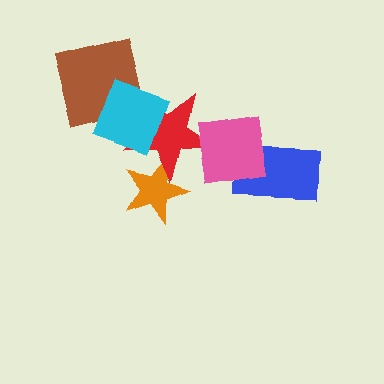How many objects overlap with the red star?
3 objects overlap with the red star.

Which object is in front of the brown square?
The cyan diamond is in front of the brown square.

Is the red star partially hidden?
Yes, it is partially covered by another shape.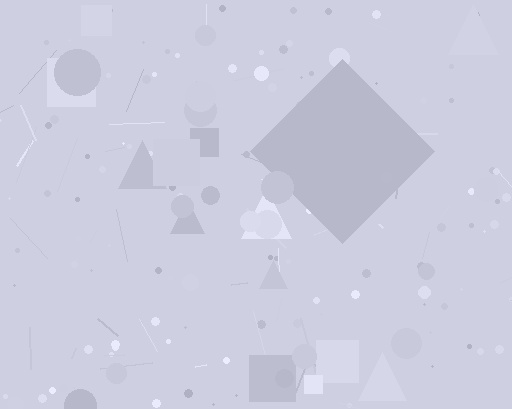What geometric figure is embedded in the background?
A diamond is embedded in the background.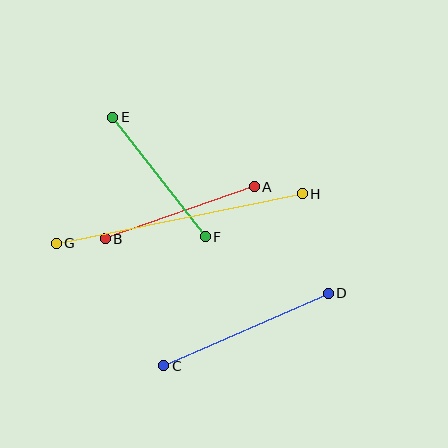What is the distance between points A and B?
The distance is approximately 158 pixels.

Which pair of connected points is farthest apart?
Points G and H are farthest apart.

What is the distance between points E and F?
The distance is approximately 151 pixels.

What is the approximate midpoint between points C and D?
The midpoint is at approximately (246, 330) pixels.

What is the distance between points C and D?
The distance is approximately 180 pixels.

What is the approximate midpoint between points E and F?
The midpoint is at approximately (159, 177) pixels.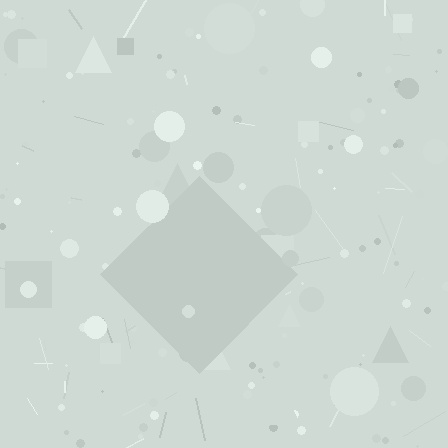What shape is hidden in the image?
A diamond is hidden in the image.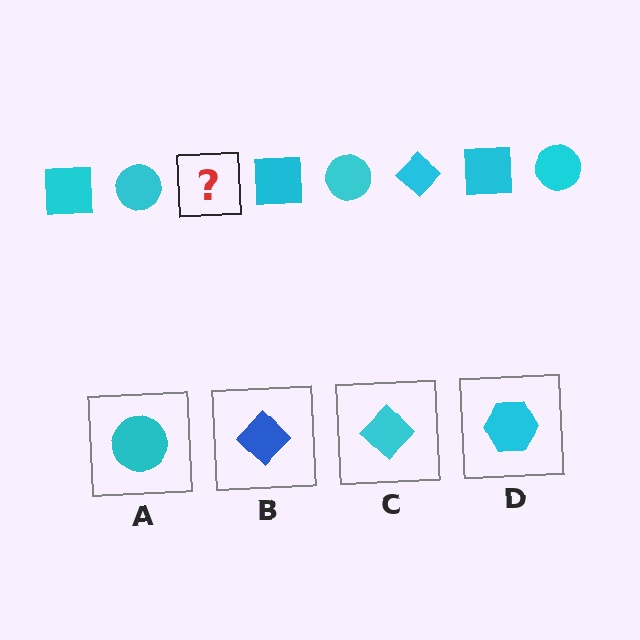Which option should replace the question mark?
Option C.